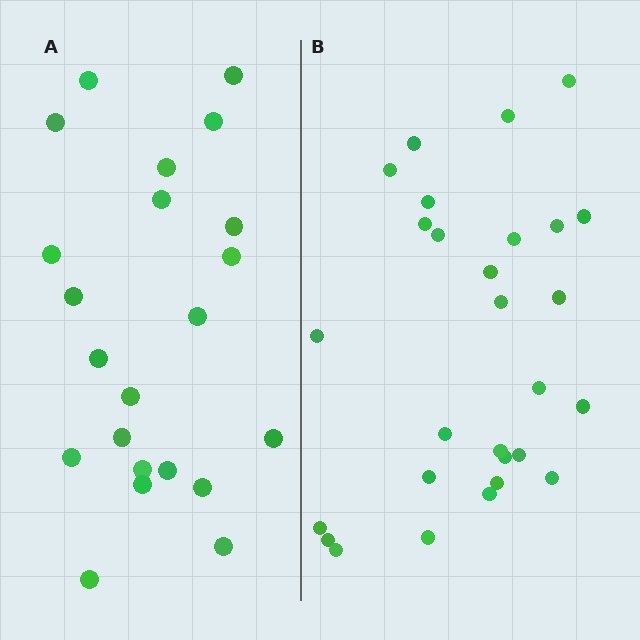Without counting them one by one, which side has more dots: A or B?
Region B (the right region) has more dots.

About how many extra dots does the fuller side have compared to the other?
Region B has about 6 more dots than region A.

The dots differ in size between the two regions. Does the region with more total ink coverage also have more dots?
No. Region A has more total ink coverage because its dots are larger, but region B actually contains more individual dots. Total area can be misleading — the number of items is what matters here.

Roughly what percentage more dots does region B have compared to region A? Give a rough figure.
About 25% more.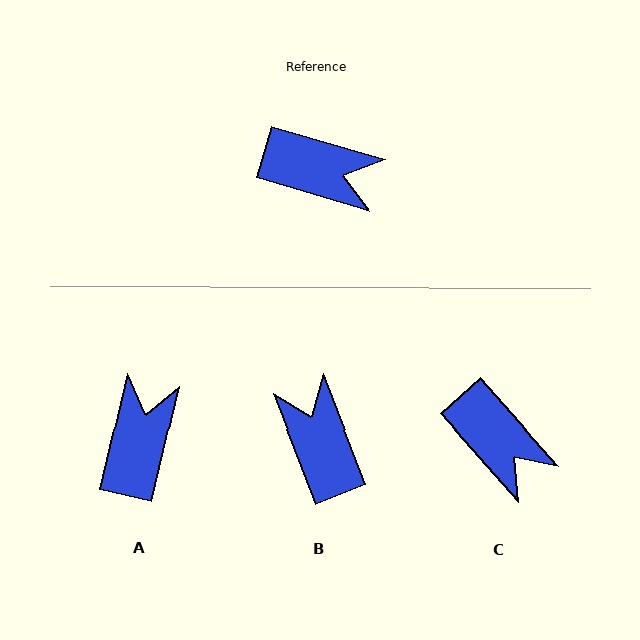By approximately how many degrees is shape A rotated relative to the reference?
Approximately 93 degrees counter-clockwise.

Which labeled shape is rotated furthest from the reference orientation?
B, about 128 degrees away.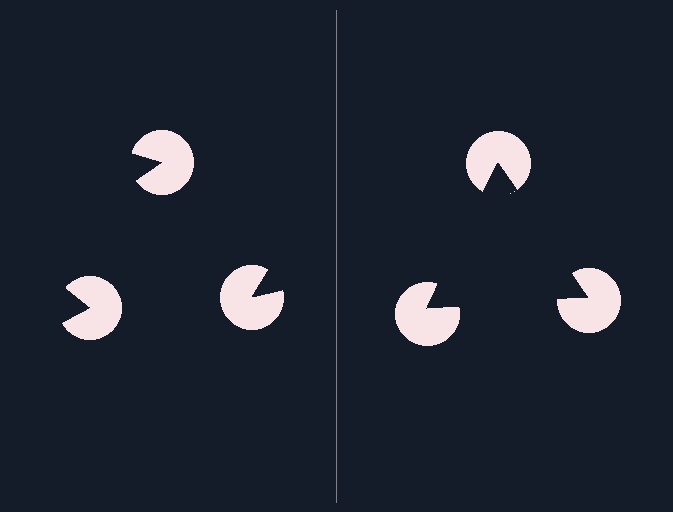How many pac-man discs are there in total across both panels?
6 — 3 on each side.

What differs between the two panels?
The pac-man discs are positioned identically on both sides; only the wedge orientations differ. On the right they align to a triangle; on the left they are misaligned.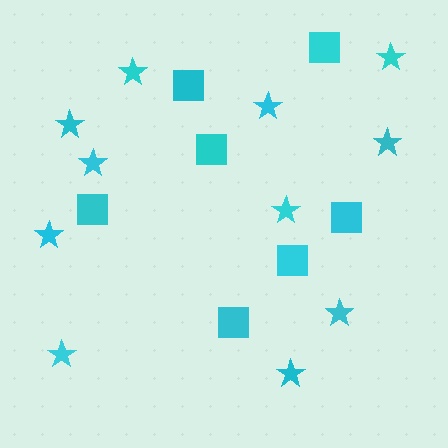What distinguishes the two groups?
There are 2 groups: one group of squares (7) and one group of stars (11).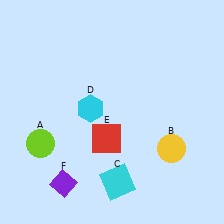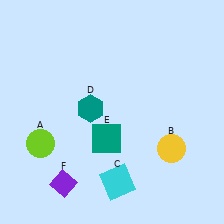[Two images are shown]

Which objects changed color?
D changed from cyan to teal. E changed from red to teal.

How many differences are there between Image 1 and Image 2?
There are 2 differences between the two images.